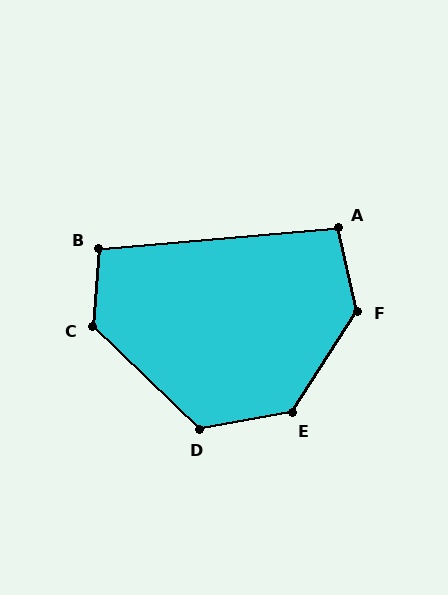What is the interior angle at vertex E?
Approximately 133 degrees (obtuse).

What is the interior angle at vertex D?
Approximately 126 degrees (obtuse).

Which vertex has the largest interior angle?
F, at approximately 135 degrees.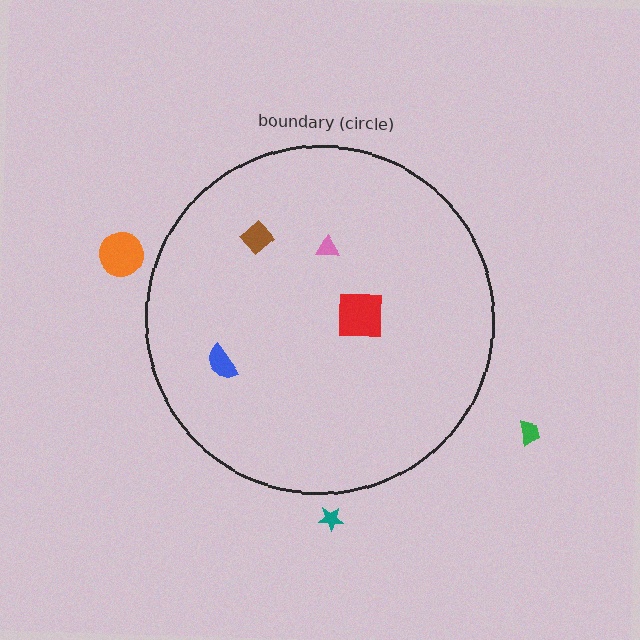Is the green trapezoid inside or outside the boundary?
Outside.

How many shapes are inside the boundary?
4 inside, 3 outside.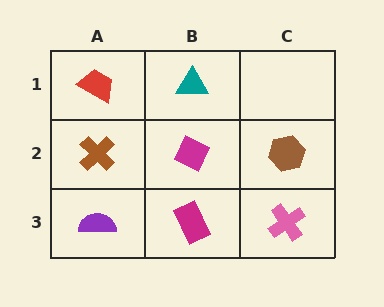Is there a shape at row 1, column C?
No, that cell is empty.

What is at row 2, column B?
A magenta diamond.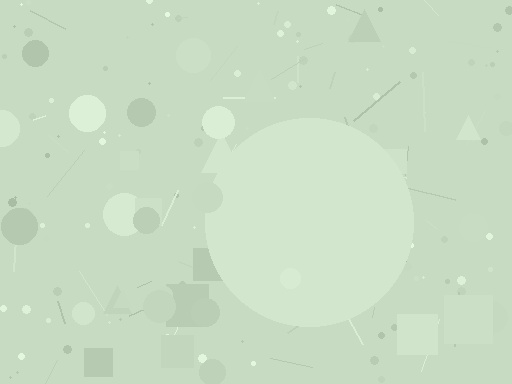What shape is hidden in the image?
A circle is hidden in the image.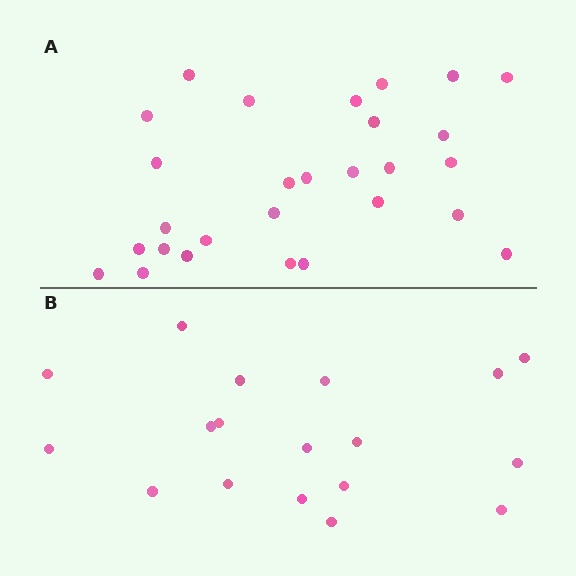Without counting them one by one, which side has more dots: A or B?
Region A (the top region) has more dots.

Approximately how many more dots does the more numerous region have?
Region A has roughly 10 or so more dots than region B.